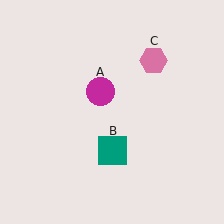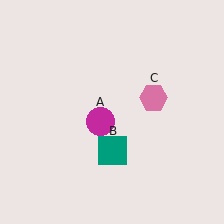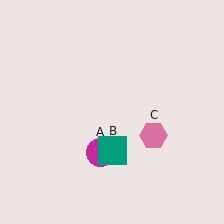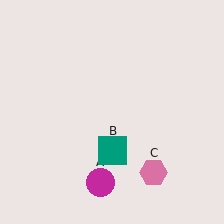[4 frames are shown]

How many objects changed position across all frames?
2 objects changed position: magenta circle (object A), pink hexagon (object C).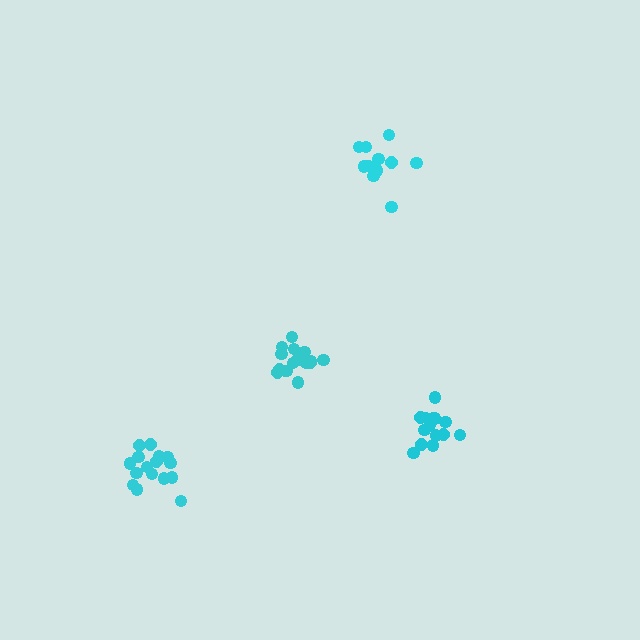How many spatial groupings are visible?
There are 4 spatial groupings.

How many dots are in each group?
Group 1: 17 dots, Group 2: 11 dots, Group 3: 14 dots, Group 4: 16 dots (58 total).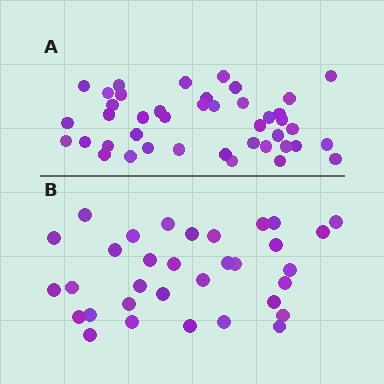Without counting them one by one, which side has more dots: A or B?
Region A (the top region) has more dots.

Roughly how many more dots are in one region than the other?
Region A has roughly 8 or so more dots than region B.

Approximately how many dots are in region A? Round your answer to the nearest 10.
About 40 dots. (The exact count is 42, which rounds to 40.)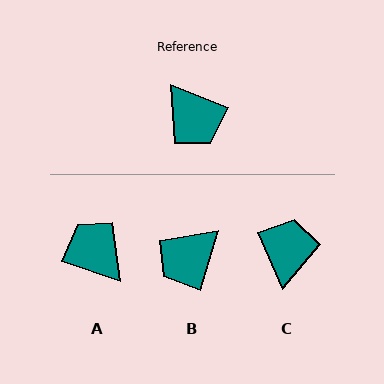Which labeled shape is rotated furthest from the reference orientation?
A, about 177 degrees away.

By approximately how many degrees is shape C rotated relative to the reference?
Approximately 135 degrees counter-clockwise.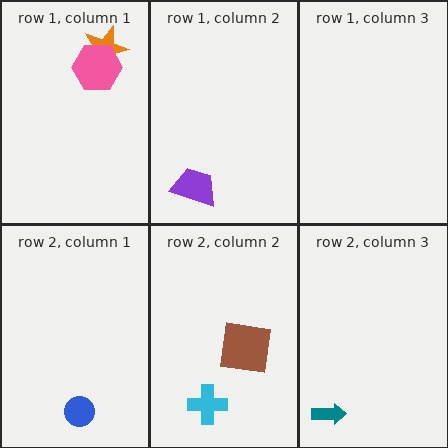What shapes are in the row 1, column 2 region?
The purple trapezoid.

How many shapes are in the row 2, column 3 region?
1.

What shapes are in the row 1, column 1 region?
The orange star, the pink hexagon.